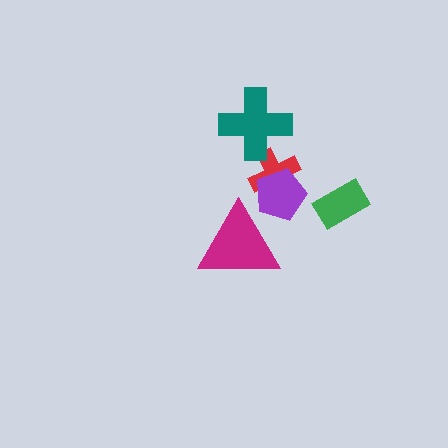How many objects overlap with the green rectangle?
0 objects overlap with the green rectangle.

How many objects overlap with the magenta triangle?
1 object overlaps with the magenta triangle.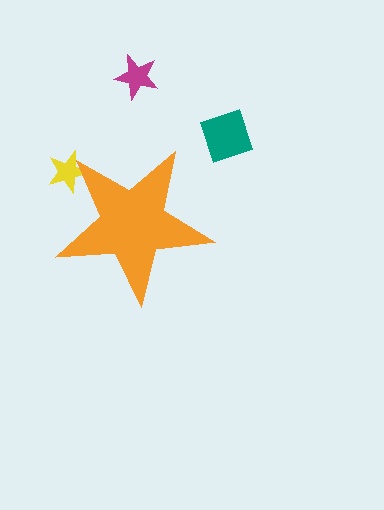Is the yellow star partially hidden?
Yes, the yellow star is partially hidden behind the orange star.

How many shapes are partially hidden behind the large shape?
1 shape is partially hidden.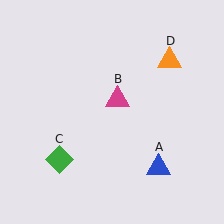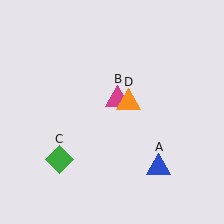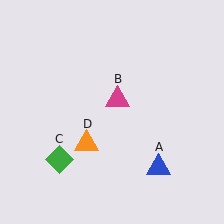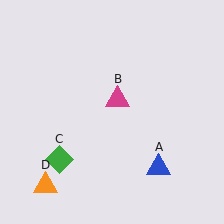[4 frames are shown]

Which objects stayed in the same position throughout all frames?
Blue triangle (object A) and magenta triangle (object B) and green diamond (object C) remained stationary.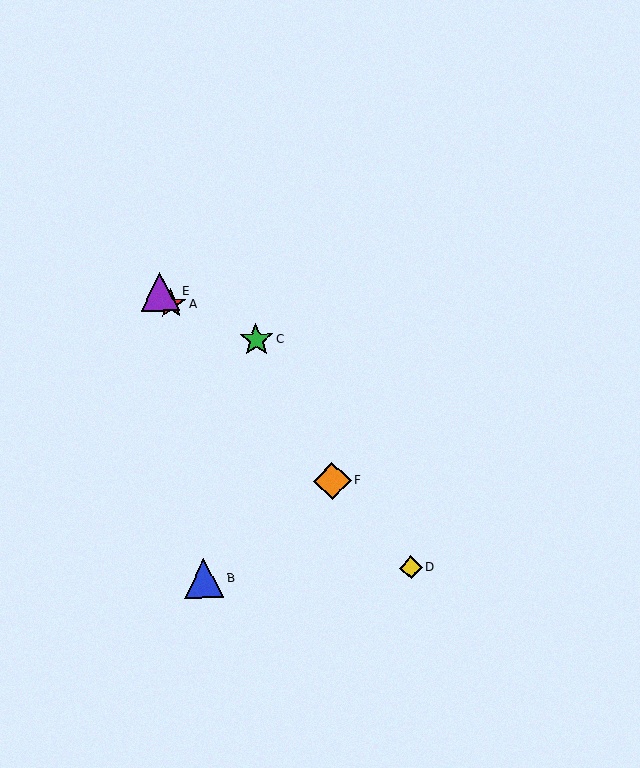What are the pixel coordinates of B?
Object B is at (204, 578).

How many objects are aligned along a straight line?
4 objects (A, D, E, F) are aligned along a straight line.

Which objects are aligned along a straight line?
Objects A, D, E, F are aligned along a straight line.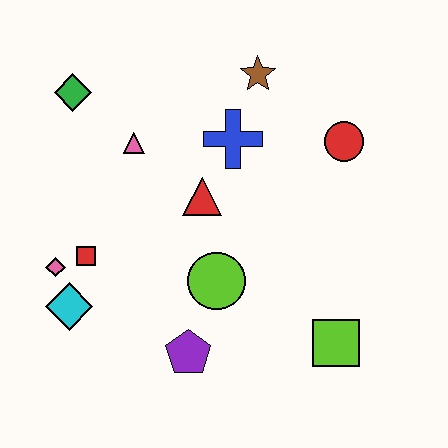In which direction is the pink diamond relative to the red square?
The pink diamond is to the left of the red square.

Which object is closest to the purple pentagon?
The lime circle is closest to the purple pentagon.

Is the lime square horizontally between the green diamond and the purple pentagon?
No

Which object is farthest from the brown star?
The cyan diamond is farthest from the brown star.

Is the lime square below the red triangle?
Yes